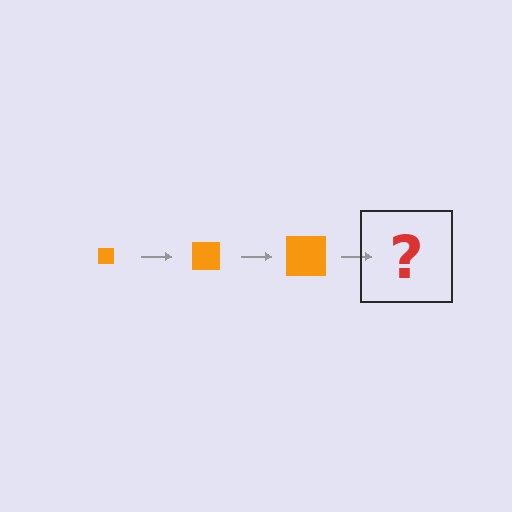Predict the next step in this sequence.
The next step is an orange square, larger than the previous one.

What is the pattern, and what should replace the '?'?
The pattern is that the square gets progressively larger each step. The '?' should be an orange square, larger than the previous one.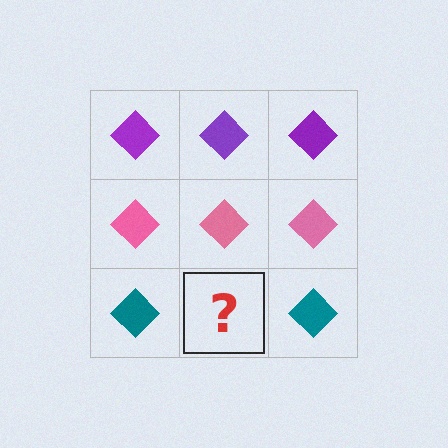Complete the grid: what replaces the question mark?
The question mark should be replaced with a teal diamond.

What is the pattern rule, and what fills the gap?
The rule is that each row has a consistent color. The gap should be filled with a teal diamond.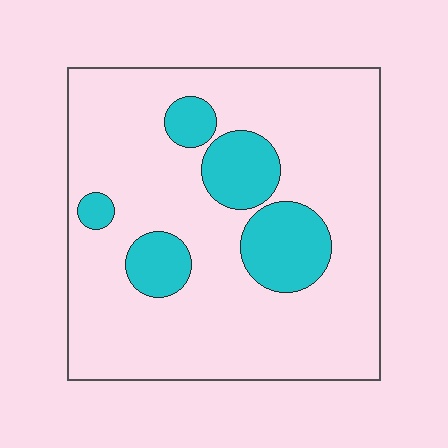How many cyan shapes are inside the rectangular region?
5.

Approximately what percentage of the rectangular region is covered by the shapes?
Approximately 20%.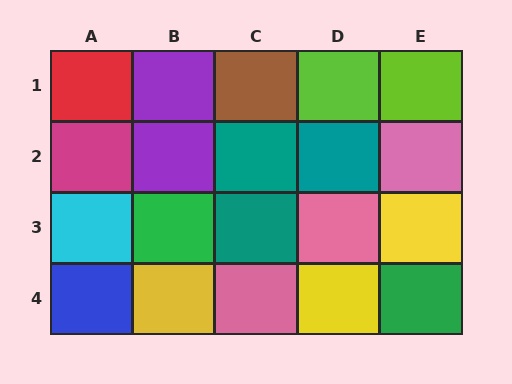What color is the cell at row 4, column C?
Pink.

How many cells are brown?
1 cell is brown.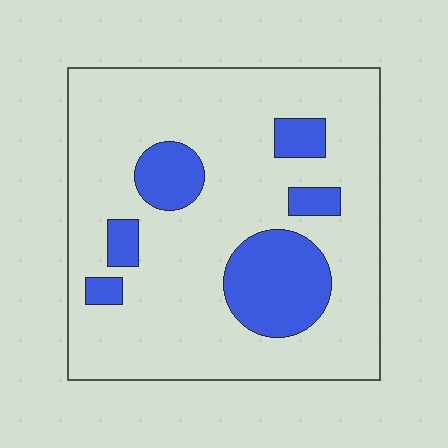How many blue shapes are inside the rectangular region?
6.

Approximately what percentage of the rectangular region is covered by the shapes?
Approximately 20%.